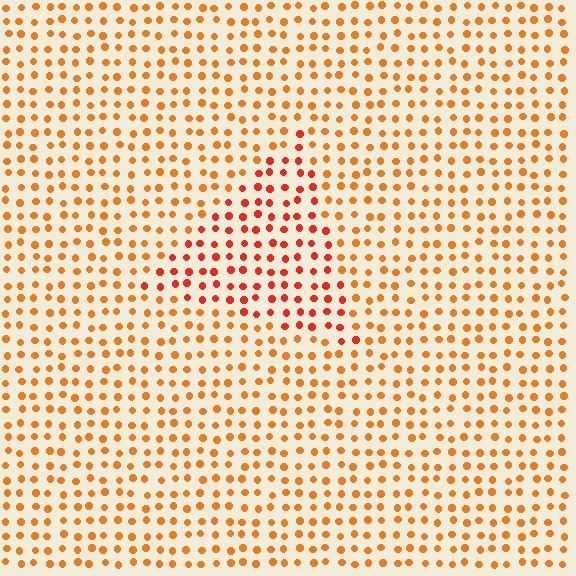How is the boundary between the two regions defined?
The boundary is defined purely by a slight shift in hue (about 25 degrees). Spacing, size, and orientation are identical on both sides.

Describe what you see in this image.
The image is filled with small orange elements in a uniform arrangement. A triangle-shaped region is visible where the elements are tinted to a slightly different hue, forming a subtle color boundary.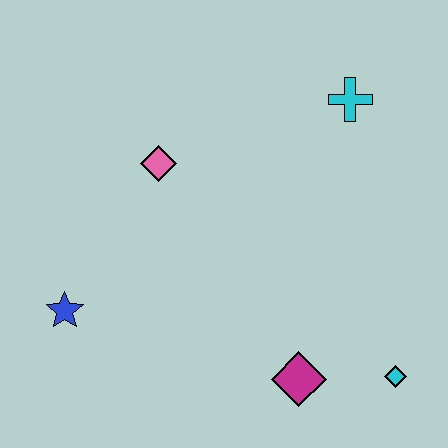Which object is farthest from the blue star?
The cyan cross is farthest from the blue star.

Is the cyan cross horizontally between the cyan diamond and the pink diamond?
Yes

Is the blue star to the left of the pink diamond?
Yes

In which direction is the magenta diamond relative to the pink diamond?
The magenta diamond is below the pink diamond.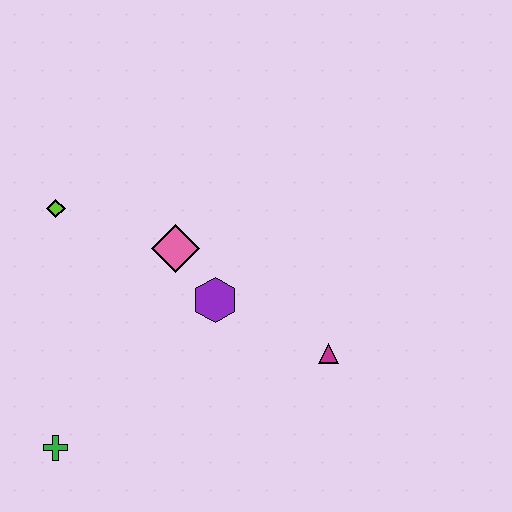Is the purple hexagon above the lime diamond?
No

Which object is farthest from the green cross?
The magenta triangle is farthest from the green cross.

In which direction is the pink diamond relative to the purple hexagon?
The pink diamond is above the purple hexagon.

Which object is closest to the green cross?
The purple hexagon is closest to the green cross.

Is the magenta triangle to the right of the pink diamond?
Yes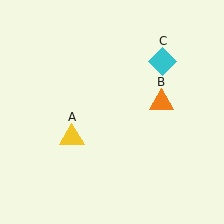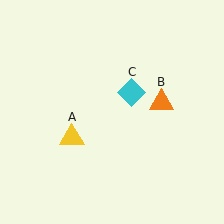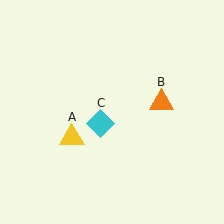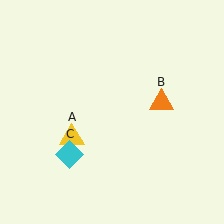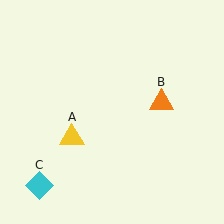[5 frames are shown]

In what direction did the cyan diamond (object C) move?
The cyan diamond (object C) moved down and to the left.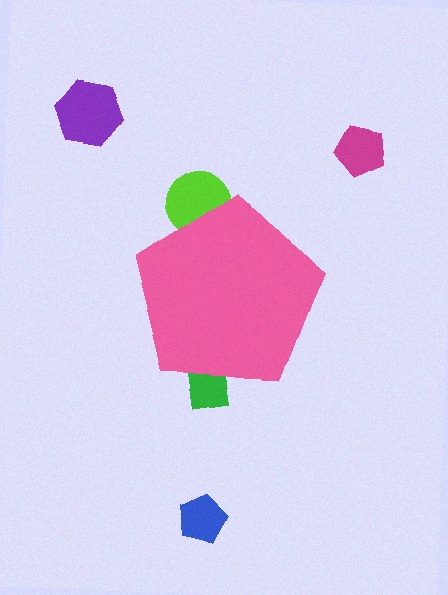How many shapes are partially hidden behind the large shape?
2 shapes are partially hidden.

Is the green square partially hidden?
Yes, the green square is partially hidden behind the pink pentagon.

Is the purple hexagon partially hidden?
No, the purple hexagon is fully visible.